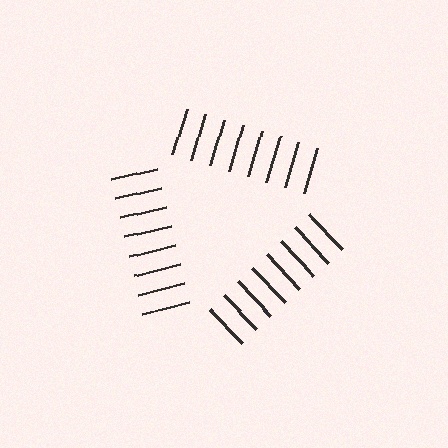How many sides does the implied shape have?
3 sides — the line-ends trace a triangle.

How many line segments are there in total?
24 — 8 along each of the 3 edges.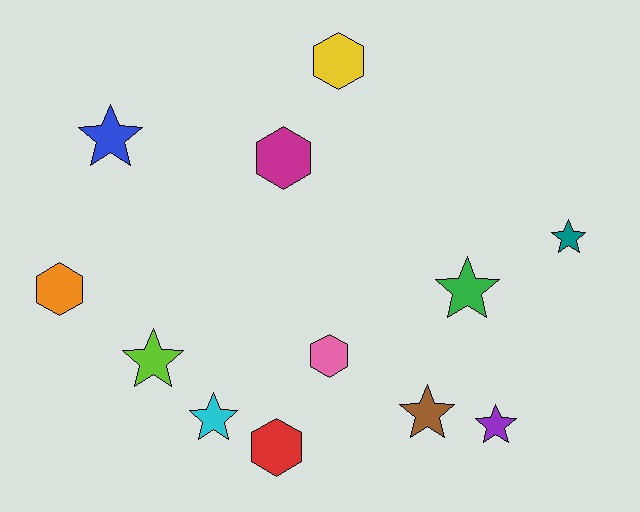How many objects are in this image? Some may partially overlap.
There are 12 objects.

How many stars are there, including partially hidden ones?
There are 7 stars.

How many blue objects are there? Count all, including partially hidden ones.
There is 1 blue object.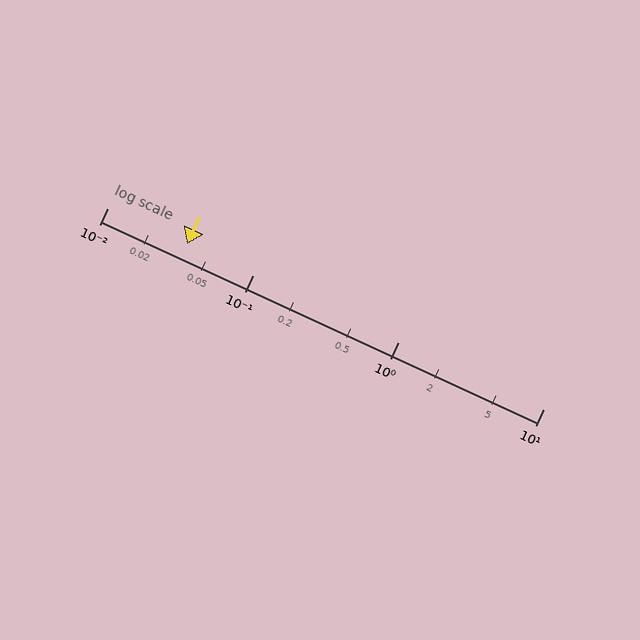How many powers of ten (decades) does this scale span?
The scale spans 3 decades, from 0.01 to 10.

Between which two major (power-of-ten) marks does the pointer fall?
The pointer is between 0.01 and 0.1.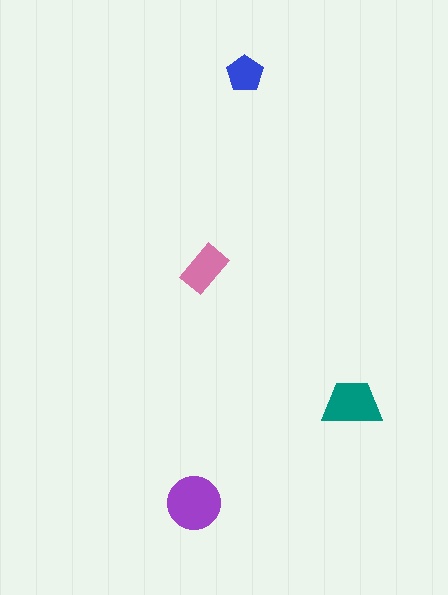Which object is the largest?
The purple circle.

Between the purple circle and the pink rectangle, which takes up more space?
The purple circle.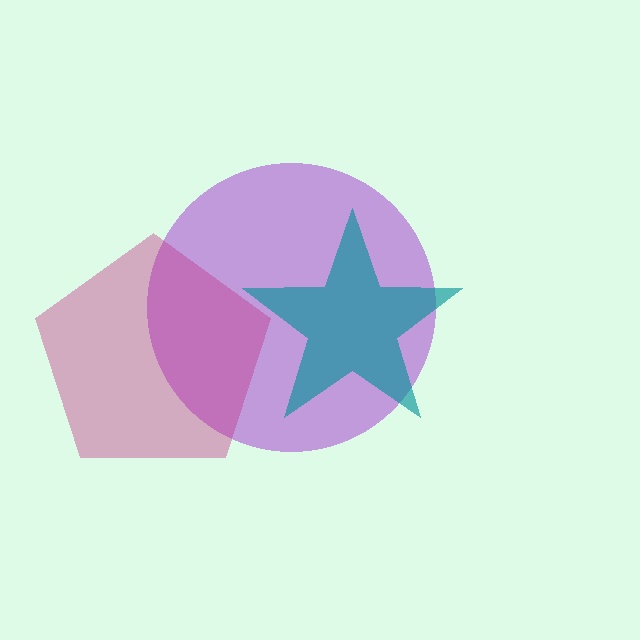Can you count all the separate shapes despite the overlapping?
Yes, there are 3 separate shapes.